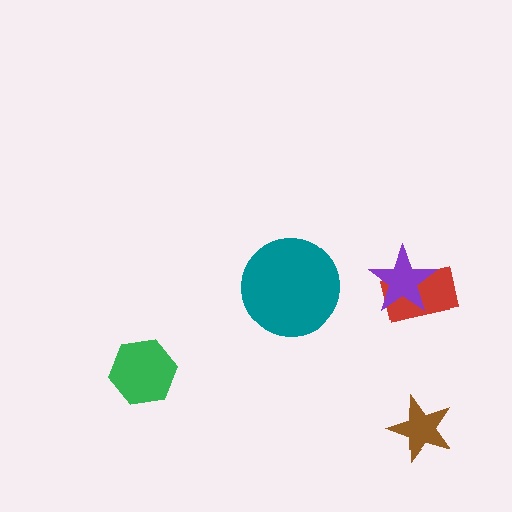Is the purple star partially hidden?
No, no other shape covers it.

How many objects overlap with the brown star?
0 objects overlap with the brown star.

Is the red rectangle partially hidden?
Yes, it is partially covered by another shape.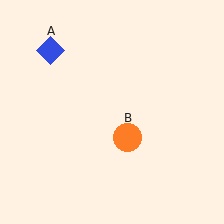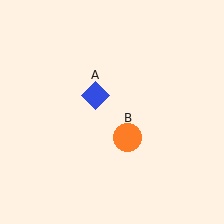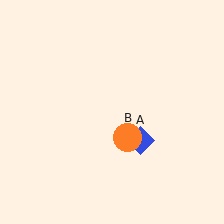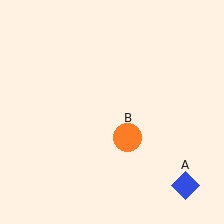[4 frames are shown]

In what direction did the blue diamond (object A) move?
The blue diamond (object A) moved down and to the right.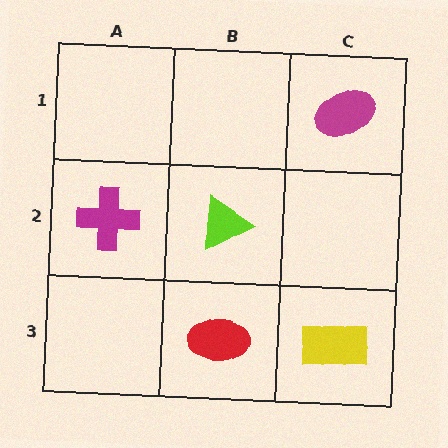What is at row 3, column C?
A yellow rectangle.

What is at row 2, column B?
A lime triangle.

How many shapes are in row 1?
1 shape.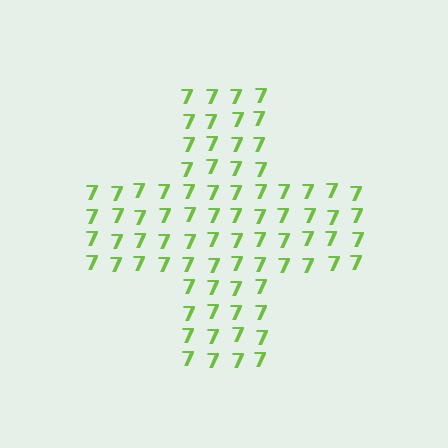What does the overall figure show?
The overall figure shows a cross.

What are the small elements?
The small elements are digit 7's.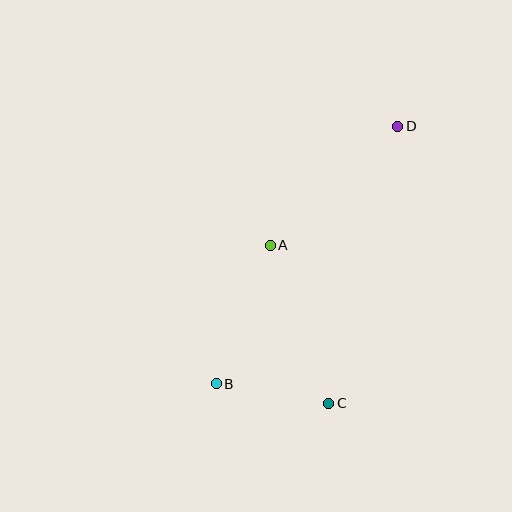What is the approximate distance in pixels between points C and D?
The distance between C and D is approximately 286 pixels.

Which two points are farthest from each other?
Points B and D are farthest from each other.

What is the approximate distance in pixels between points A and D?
The distance between A and D is approximately 174 pixels.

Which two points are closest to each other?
Points B and C are closest to each other.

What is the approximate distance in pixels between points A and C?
The distance between A and C is approximately 168 pixels.